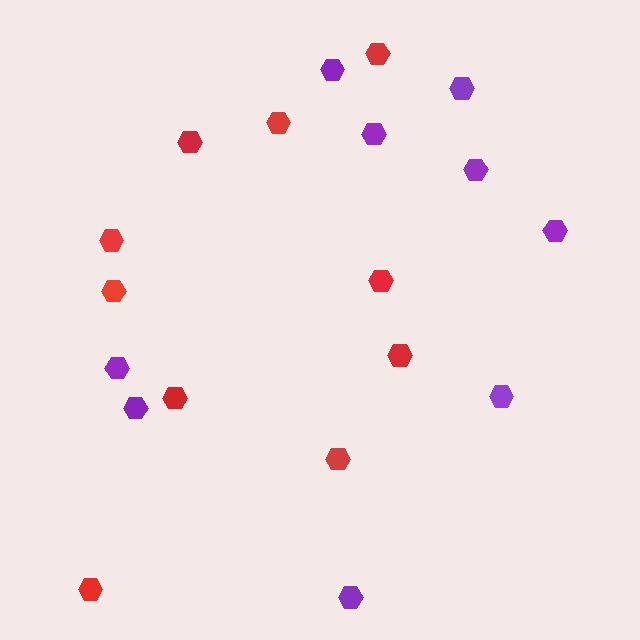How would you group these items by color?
There are 2 groups: one group of red hexagons (10) and one group of purple hexagons (9).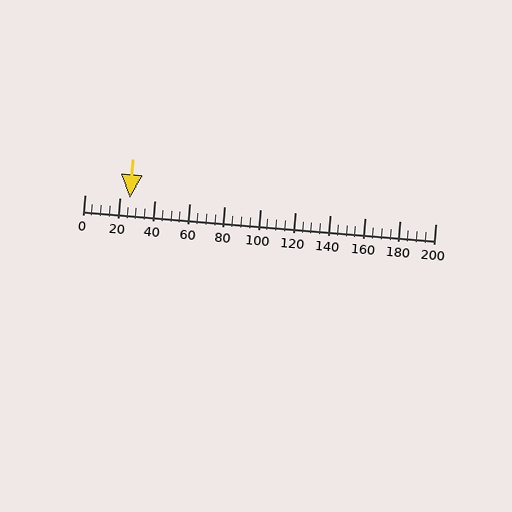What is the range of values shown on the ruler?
The ruler shows values from 0 to 200.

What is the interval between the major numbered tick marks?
The major tick marks are spaced 20 units apart.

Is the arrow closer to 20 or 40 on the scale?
The arrow is closer to 20.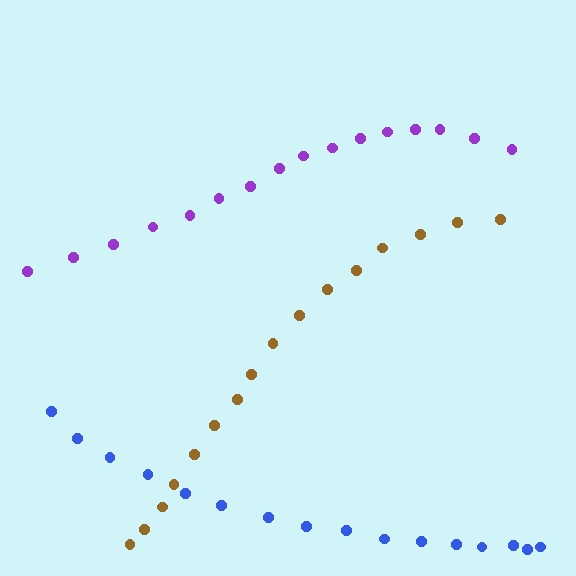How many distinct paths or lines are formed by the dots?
There are 3 distinct paths.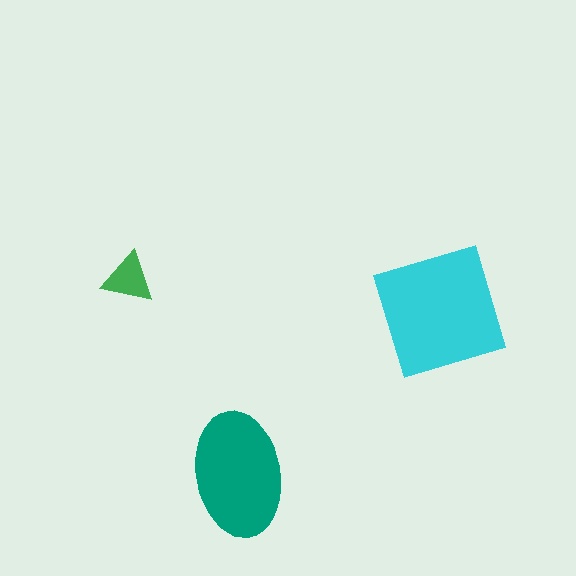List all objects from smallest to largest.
The green triangle, the teal ellipse, the cyan square.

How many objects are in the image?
There are 3 objects in the image.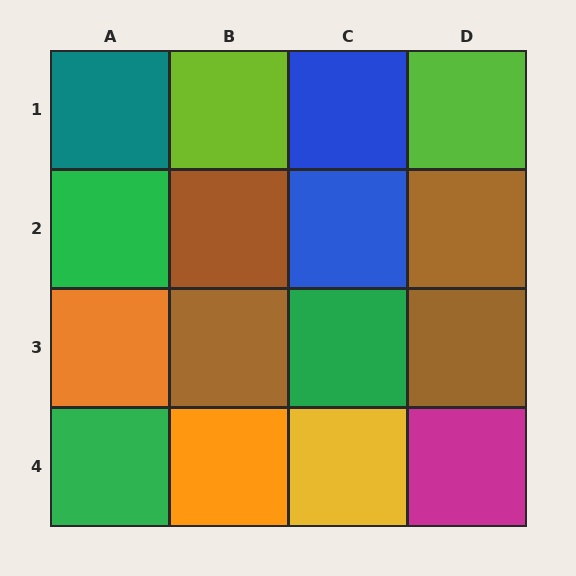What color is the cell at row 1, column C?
Blue.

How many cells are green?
3 cells are green.